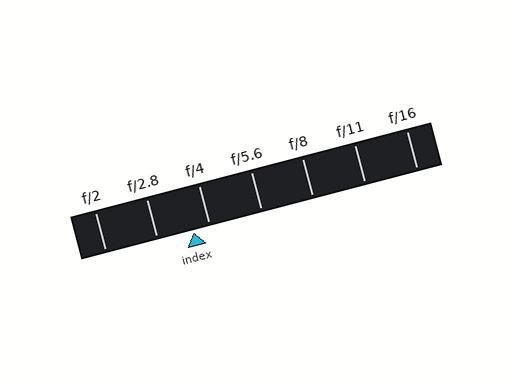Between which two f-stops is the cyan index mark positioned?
The index mark is between f/2.8 and f/4.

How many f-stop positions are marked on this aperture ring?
There are 7 f-stop positions marked.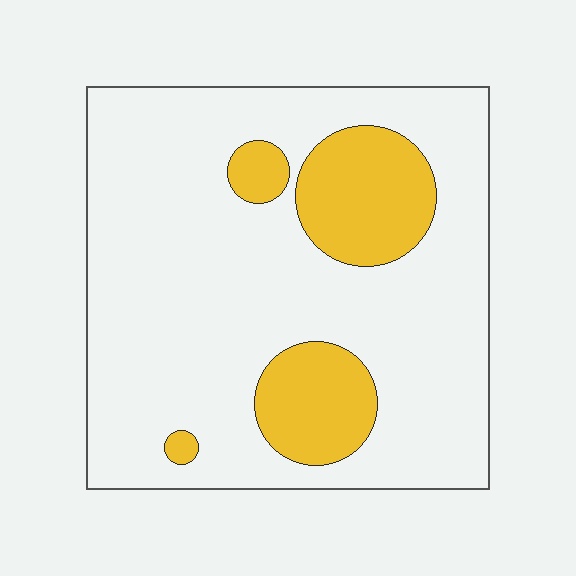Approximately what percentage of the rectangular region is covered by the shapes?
Approximately 20%.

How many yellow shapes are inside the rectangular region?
4.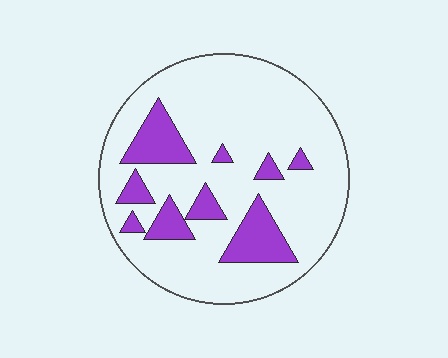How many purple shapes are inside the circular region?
9.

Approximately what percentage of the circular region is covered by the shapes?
Approximately 20%.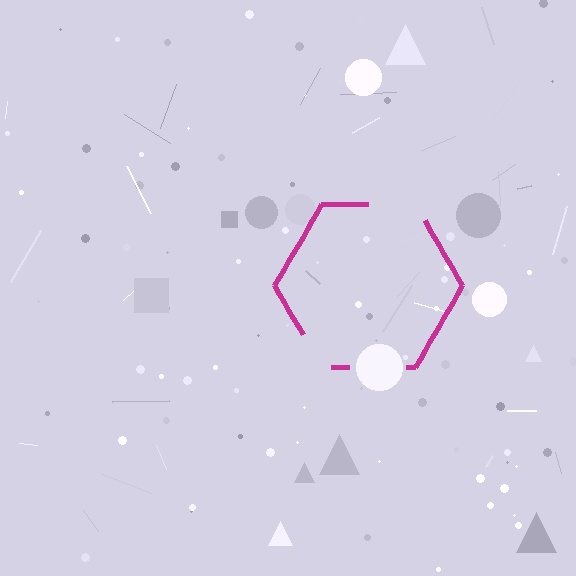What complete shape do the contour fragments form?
The contour fragments form a hexagon.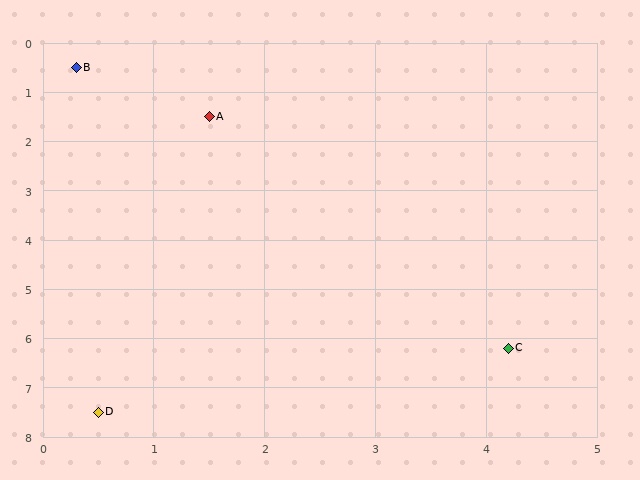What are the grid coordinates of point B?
Point B is at approximately (0.3, 0.5).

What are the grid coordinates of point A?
Point A is at approximately (1.5, 1.5).